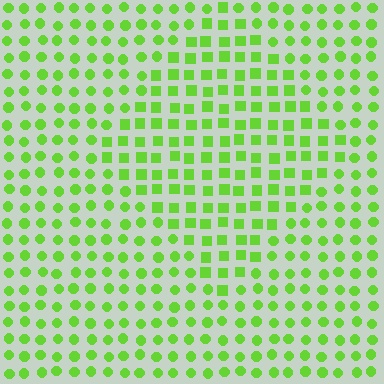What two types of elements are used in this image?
The image uses squares inside the diamond region and circles outside it.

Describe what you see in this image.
The image is filled with small lime elements arranged in a uniform grid. A diamond-shaped region contains squares, while the surrounding area contains circles. The boundary is defined purely by the change in element shape.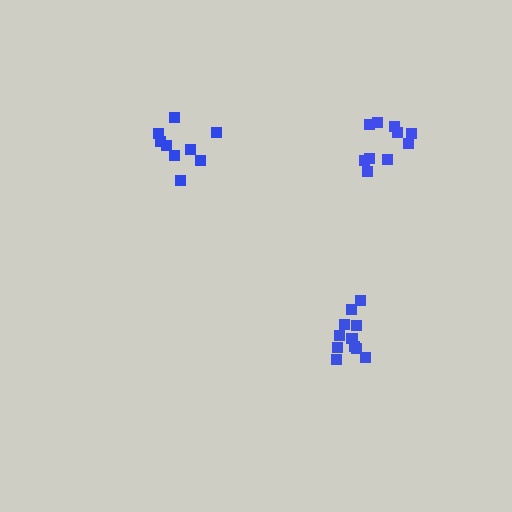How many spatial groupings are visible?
There are 3 spatial groupings.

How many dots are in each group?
Group 1: 10 dots, Group 2: 9 dots, Group 3: 12 dots (31 total).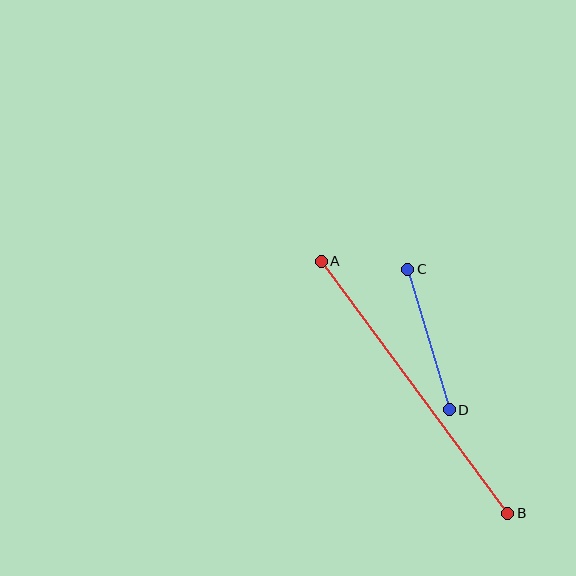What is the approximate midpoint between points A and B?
The midpoint is at approximately (414, 387) pixels.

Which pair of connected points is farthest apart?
Points A and B are farthest apart.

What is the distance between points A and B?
The distance is approximately 314 pixels.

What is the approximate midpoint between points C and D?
The midpoint is at approximately (429, 340) pixels.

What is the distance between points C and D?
The distance is approximately 146 pixels.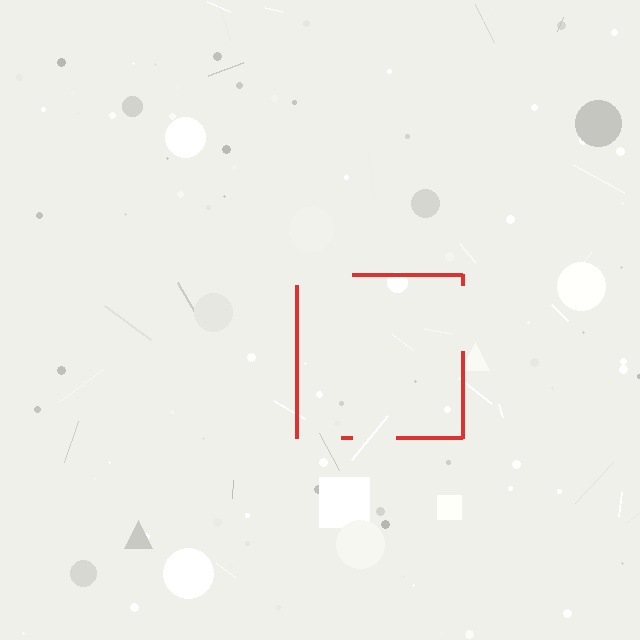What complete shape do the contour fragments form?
The contour fragments form a square.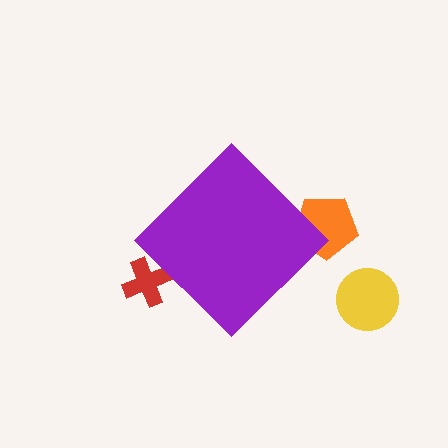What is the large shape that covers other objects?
A purple diamond.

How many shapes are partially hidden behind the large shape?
2 shapes are partially hidden.